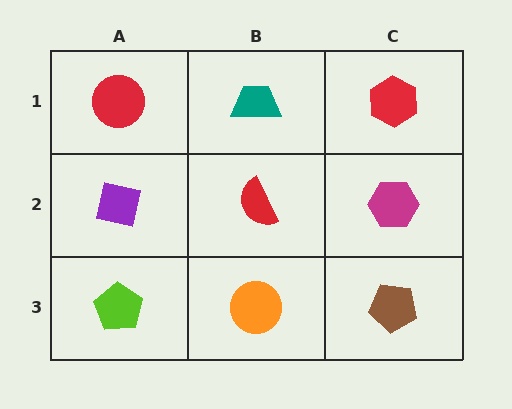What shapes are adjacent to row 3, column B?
A red semicircle (row 2, column B), a lime pentagon (row 3, column A), a brown pentagon (row 3, column C).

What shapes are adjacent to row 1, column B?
A red semicircle (row 2, column B), a red circle (row 1, column A), a red hexagon (row 1, column C).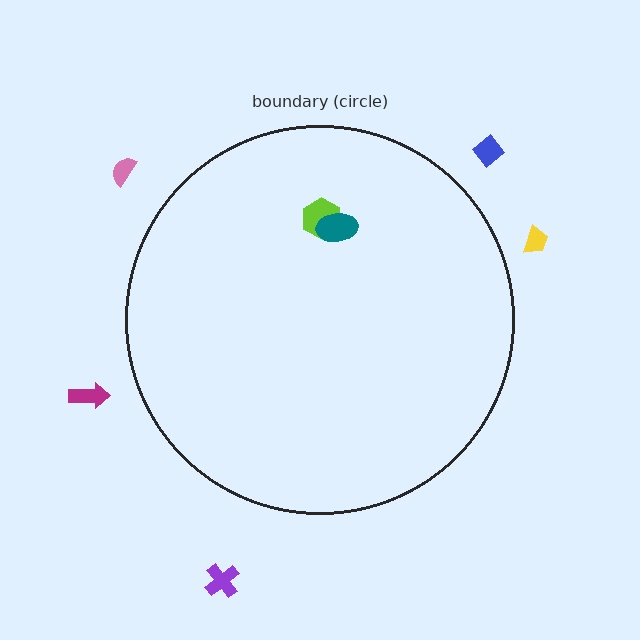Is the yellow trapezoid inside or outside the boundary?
Outside.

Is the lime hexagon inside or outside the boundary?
Inside.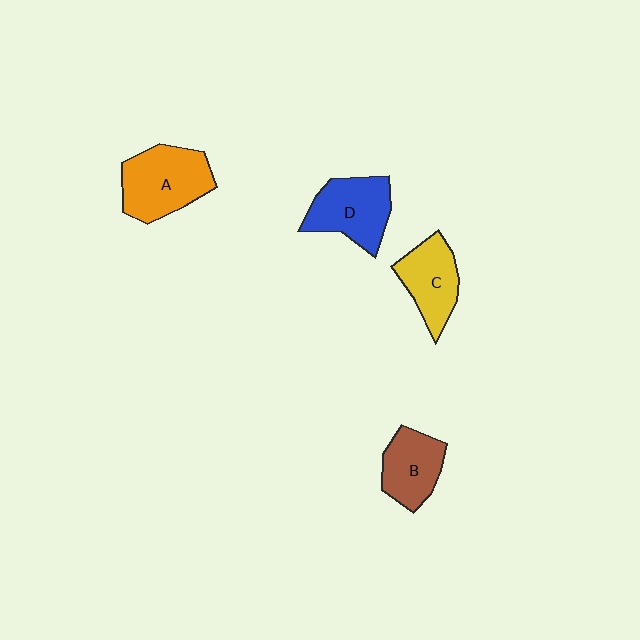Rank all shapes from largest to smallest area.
From largest to smallest: A (orange), D (blue), C (yellow), B (brown).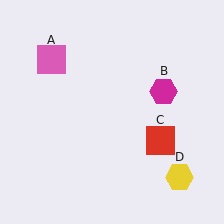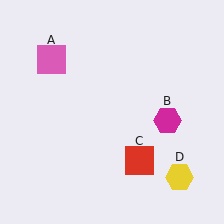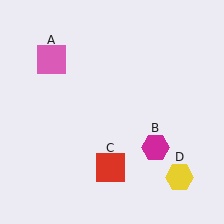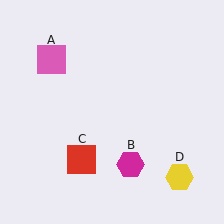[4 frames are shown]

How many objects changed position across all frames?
2 objects changed position: magenta hexagon (object B), red square (object C).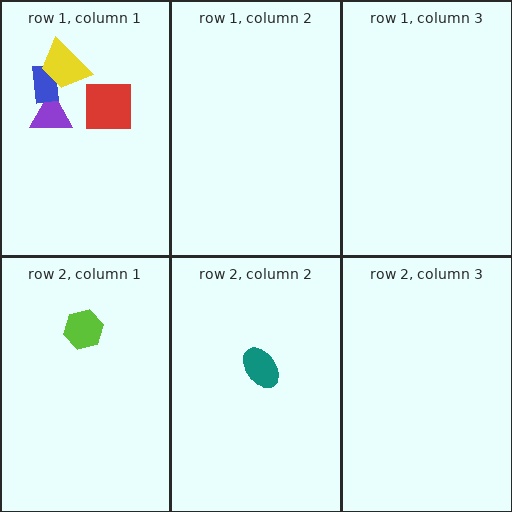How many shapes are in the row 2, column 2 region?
1.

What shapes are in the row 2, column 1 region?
The lime hexagon.